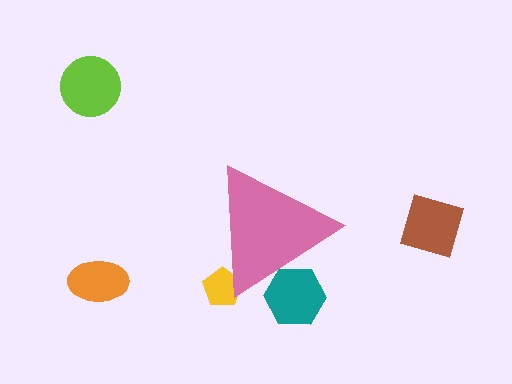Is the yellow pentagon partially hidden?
Yes, the yellow pentagon is partially hidden behind the pink triangle.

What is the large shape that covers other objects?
A pink triangle.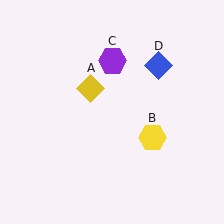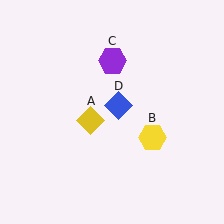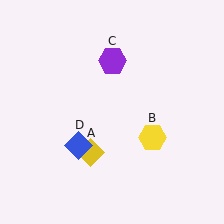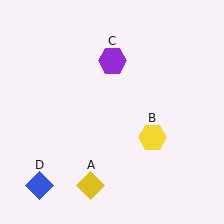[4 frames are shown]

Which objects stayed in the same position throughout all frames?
Yellow hexagon (object B) and purple hexagon (object C) remained stationary.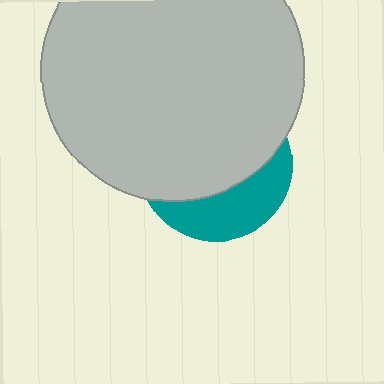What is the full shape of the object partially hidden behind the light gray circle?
The partially hidden object is a teal circle.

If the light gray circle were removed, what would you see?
You would see the complete teal circle.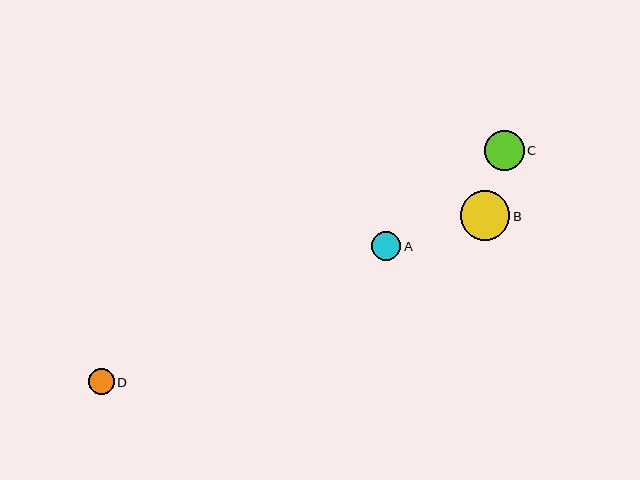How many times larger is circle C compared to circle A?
Circle C is approximately 1.4 times the size of circle A.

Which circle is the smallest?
Circle D is the smallest with a size of approximately 26 pixels.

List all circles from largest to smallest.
From largest to smallest: B, C, A, D.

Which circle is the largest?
Circle B is the largest with a size of approximately 50 pixels.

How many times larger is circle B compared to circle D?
Circle B is approximately 1.9 times the size of circle D.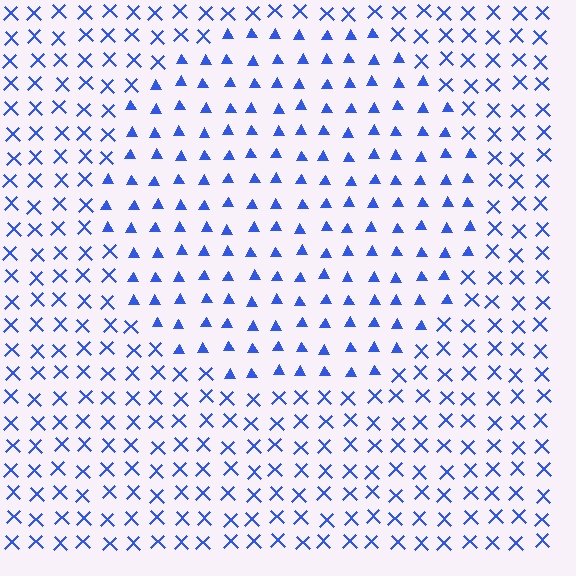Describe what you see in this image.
The image is filled with small blue elements arranged in a uniform grid. A circle-shaped region contains triangles, while the surrounding area contains X marks. The boundary is defined purely by the change in element shape.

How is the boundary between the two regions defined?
The boundary is defined by a change in element shape: triangles inside vs. X marks outside. All elements share the same color and spacing.